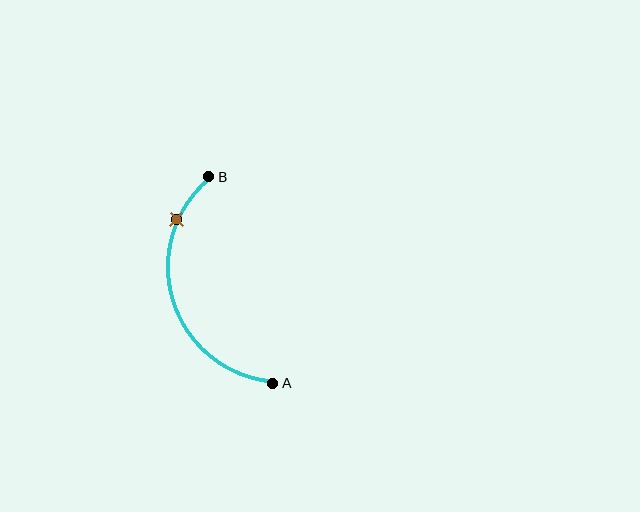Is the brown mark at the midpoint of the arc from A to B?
No. The brown mark lies on the arc but is closer to endpoint B. The arc midpoint would be at the point on the curve equidistant along the arc from both A and B.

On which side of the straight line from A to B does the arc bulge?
The arc bulges to the left of the straight line connecting A and B.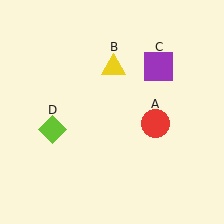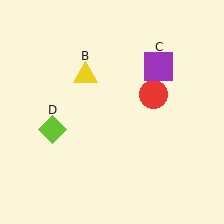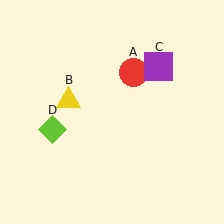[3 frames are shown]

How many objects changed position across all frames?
2 objects changed position: red circle (object A), yellow triangle (object B).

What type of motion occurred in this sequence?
The red circle (object A), yellow triangle (object B) rotated counterclockwise around the center of the scene.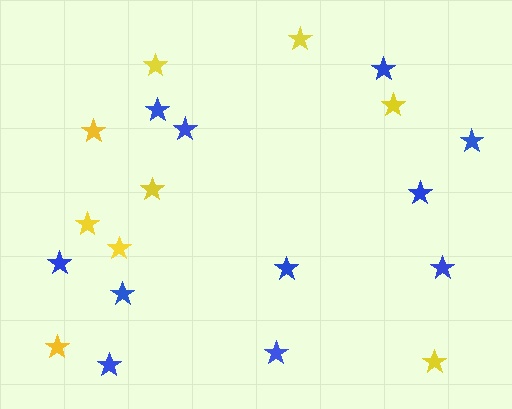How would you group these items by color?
There are 2 groups: one group of blue stars (11) and one group of yellow stars (9).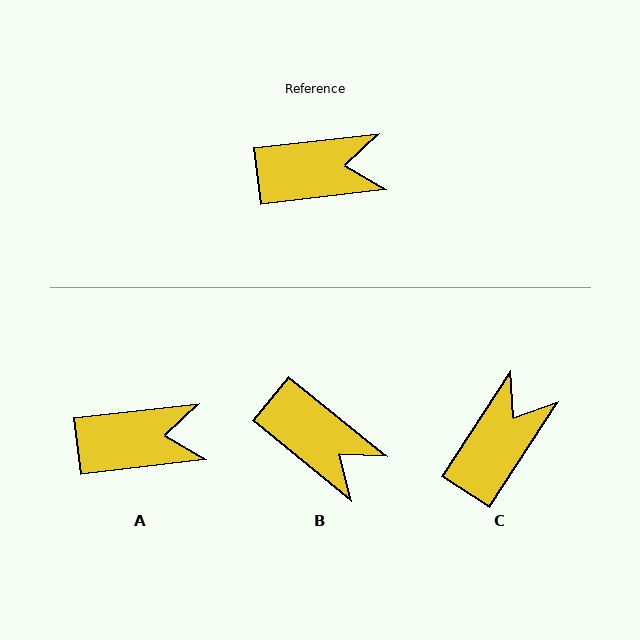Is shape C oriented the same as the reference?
No, it is off by about 50 degrees.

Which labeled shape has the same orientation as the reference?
A.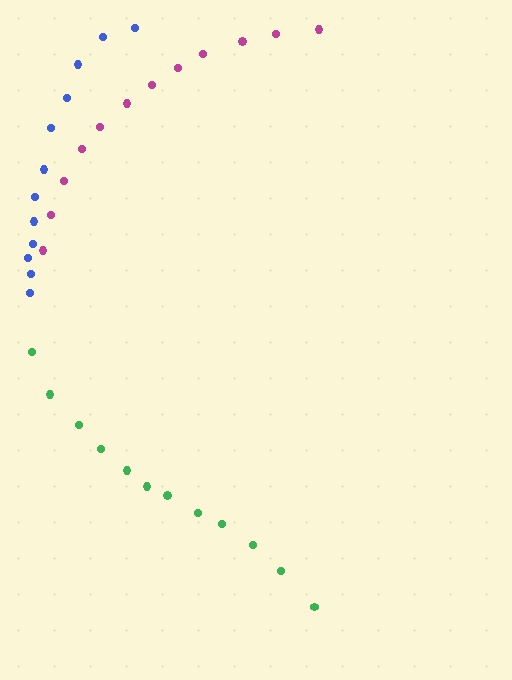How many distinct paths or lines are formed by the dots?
There are 3 distinct paths.